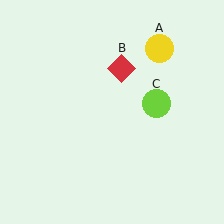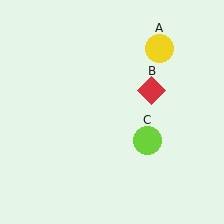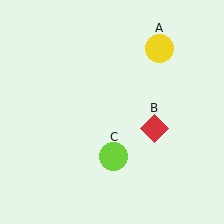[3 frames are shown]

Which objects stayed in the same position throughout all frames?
Yellow circle (object A) remained stationary.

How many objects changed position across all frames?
2 objects changed position: red diamond (object B), lime circle (object C).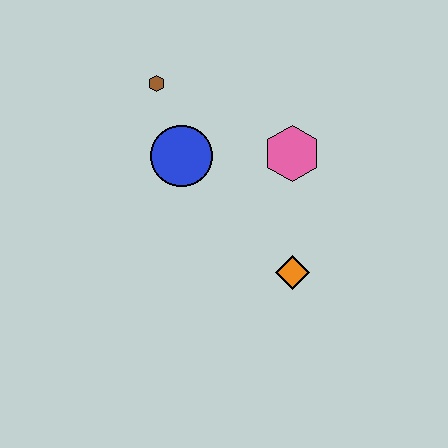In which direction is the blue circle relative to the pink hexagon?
The blue circle is to the left of the pink hexagon.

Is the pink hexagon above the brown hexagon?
No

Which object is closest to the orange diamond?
The pink hexagon is closest to the orange diamond.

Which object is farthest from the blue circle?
The orange diamond is farthest from the blue circle.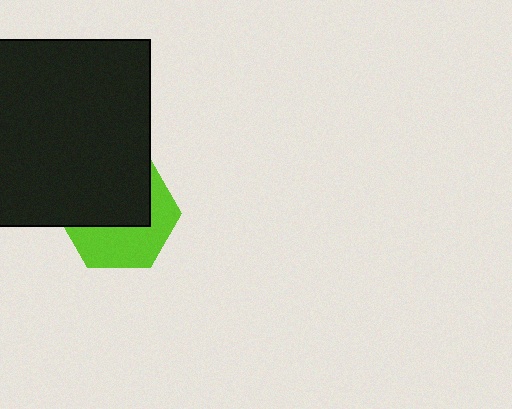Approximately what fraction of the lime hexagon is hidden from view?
Roughly 55% of the lime hexagon is hidden behind the black square.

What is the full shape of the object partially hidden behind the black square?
The partially hidden object is a lime hexagon.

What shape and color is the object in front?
The object in front is a black square.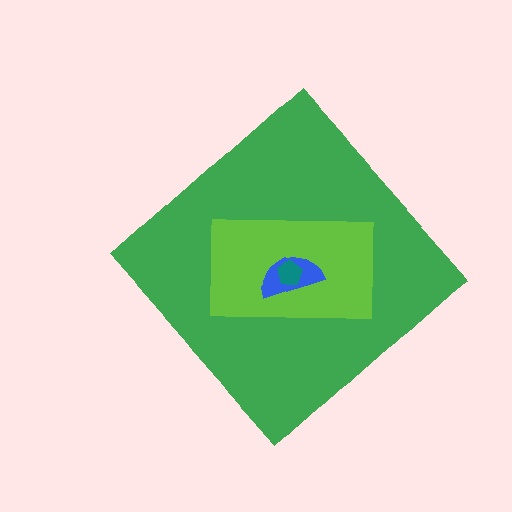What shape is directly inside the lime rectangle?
The blue semicircle.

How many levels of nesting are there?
4.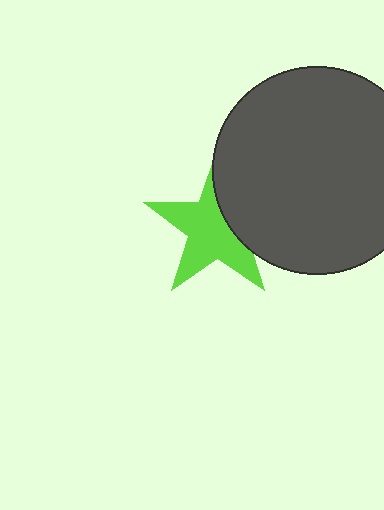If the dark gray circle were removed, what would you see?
You would see the complete lime star.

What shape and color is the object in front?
The object in front is a dark gray circle.